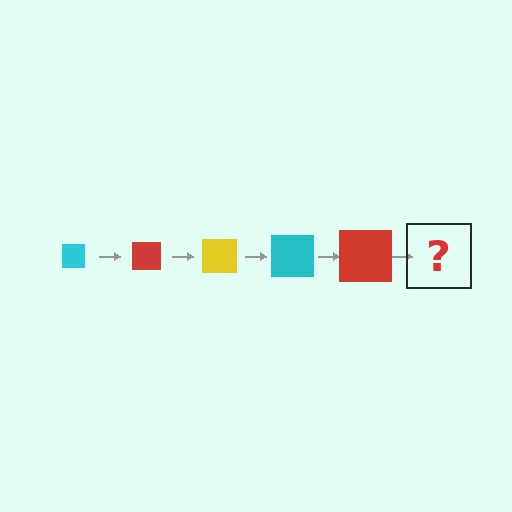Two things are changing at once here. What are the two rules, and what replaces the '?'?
The two rules are that the square grows larger each step and the color cycles through cyan, red, and yellow. The '?' should be a yellow square, larger than the previous one.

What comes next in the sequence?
The next element should be a yellow square, larger than the previous one.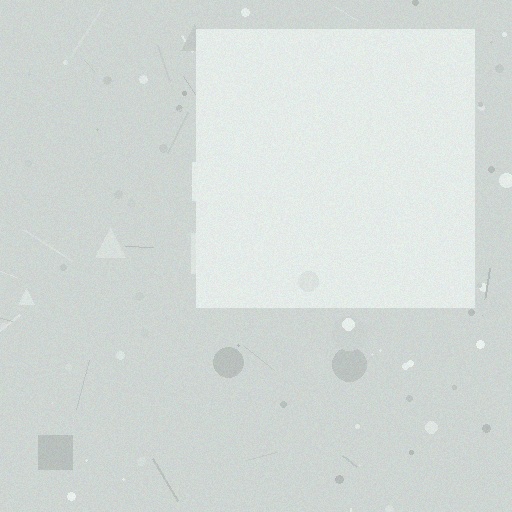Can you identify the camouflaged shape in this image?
The camouflaged shape is a square.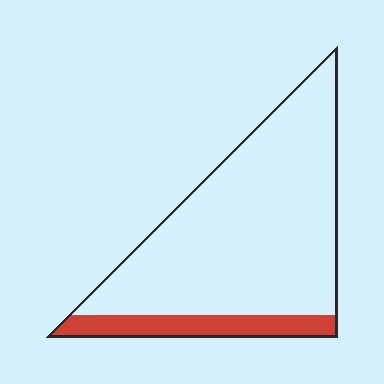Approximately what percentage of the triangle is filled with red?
Approximately 15%.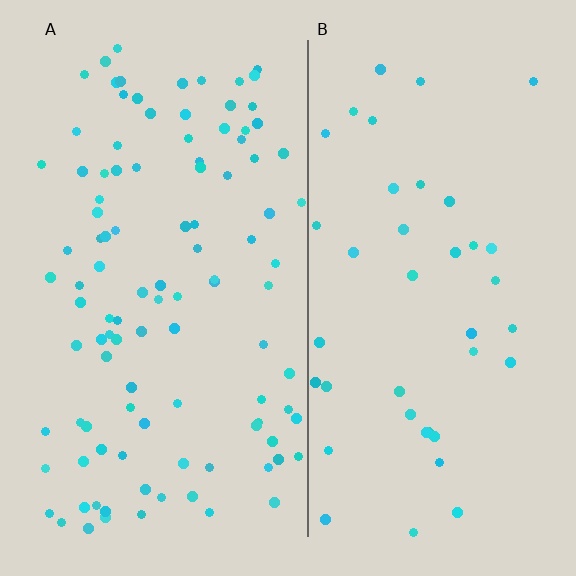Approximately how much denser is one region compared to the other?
Approximately 2.6× — region A over region B.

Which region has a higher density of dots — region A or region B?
A (the left).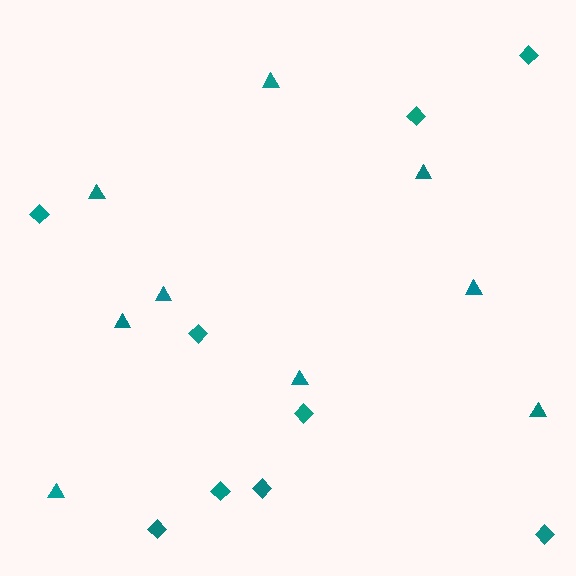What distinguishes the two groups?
There are 2 groups: one group of triangles (9) and one group of diamonds (9).